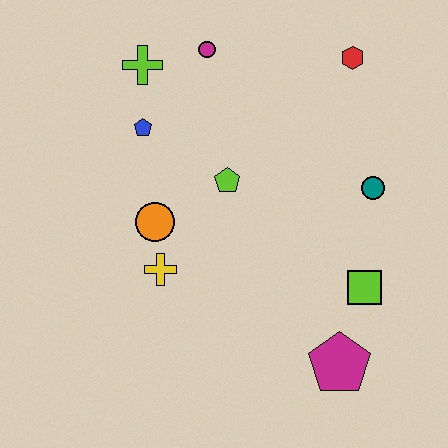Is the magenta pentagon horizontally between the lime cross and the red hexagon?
Yes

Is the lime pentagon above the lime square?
Yes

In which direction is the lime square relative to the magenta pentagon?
The lime square is above the magenta pentagon.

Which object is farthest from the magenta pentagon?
The lime cross is farthest from the magenta pentagon.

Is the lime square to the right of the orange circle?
Yes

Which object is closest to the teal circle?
The lime square is closest to the teal circle.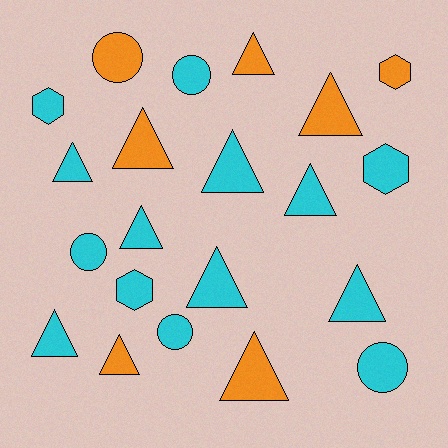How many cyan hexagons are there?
There are 3 cyan hexagons.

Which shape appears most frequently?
Triangle, with 12 objects.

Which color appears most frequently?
Cyan, with 14 objects.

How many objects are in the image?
There are 21 objects.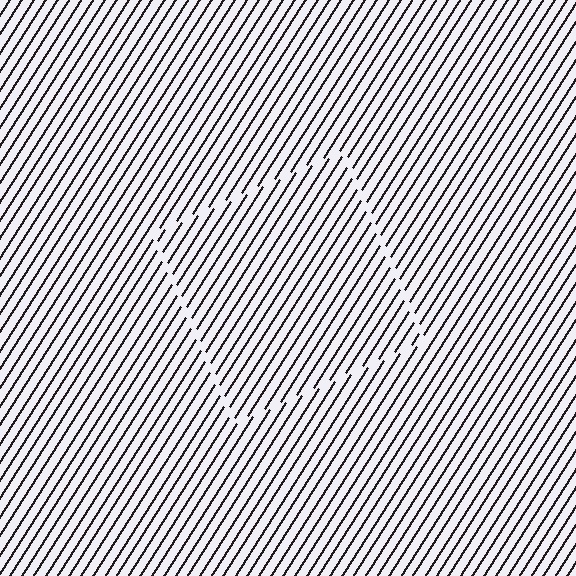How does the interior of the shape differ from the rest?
The interior of the shape contains the same grating, shifted by half a period — the contour is defined by the phase discontinuity where line-ends from the inner and outer gratings abut.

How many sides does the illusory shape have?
4 sides — the line-ends trace a square.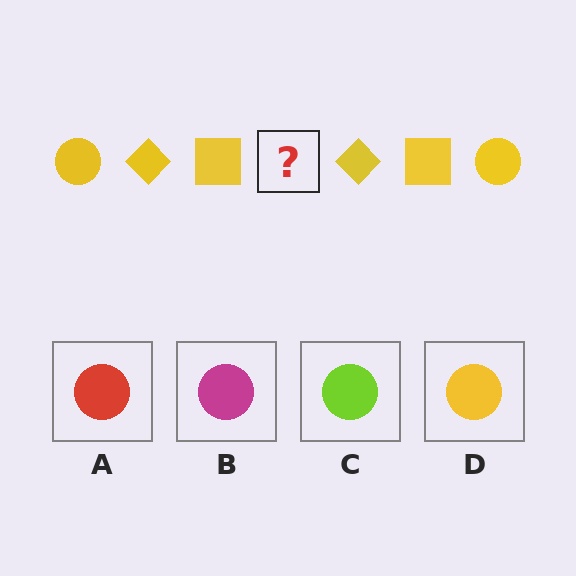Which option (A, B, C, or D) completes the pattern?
D.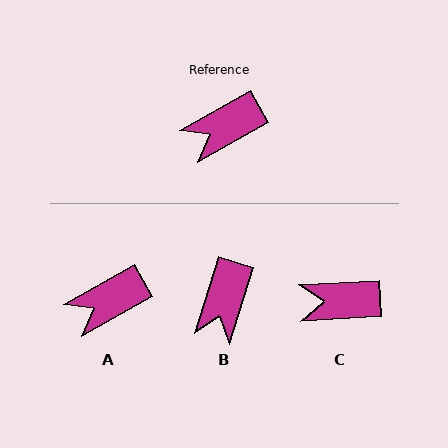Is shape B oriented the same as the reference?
No, it is off by about 43 degrees.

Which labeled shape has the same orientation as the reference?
A.